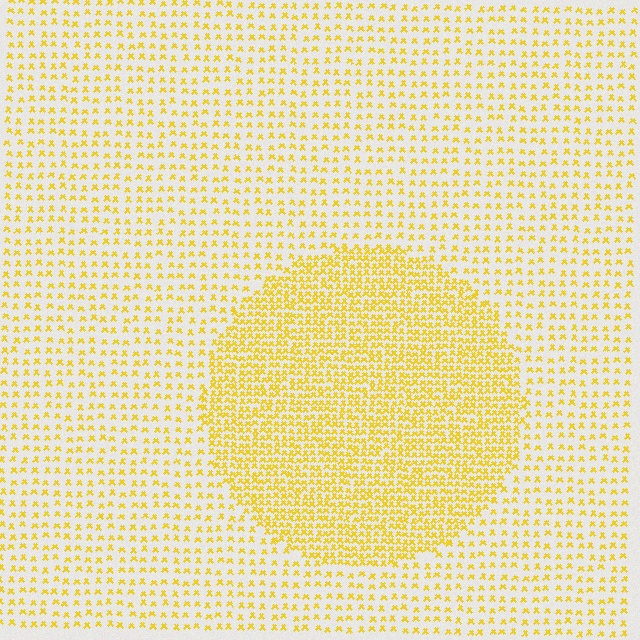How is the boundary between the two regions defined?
The boundary is defined by a change in element density (approximately 2.3x ratio). All elements are the same color, size, and shape.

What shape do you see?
I see a circle.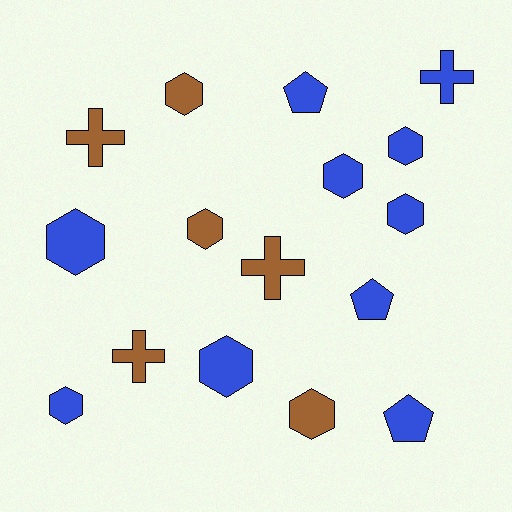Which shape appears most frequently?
Hexagon, with 9 objects.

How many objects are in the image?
There are 16 objects.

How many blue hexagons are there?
There are 6 blue hexagons.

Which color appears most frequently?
Blue, with 10 objects.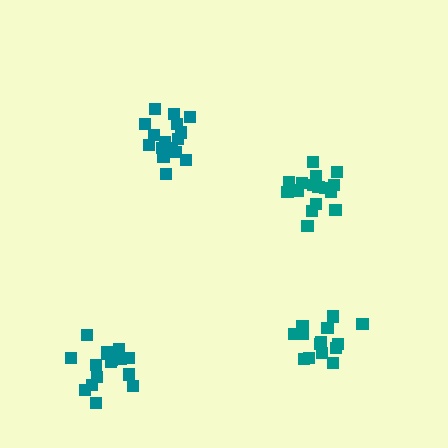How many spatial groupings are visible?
There are 4 spatial groupings.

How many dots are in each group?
Group 1: 16 dots, Group 2: 16 dots, Group 3: 15 dots, Group 4: 16 dots (63 total).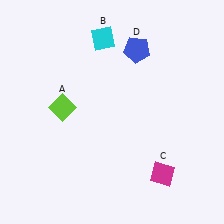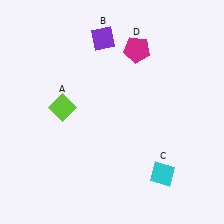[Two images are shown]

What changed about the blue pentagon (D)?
In Image 1, D is blue. In Image 2, it changed to magenta.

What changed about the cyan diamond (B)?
In Image 1, B is cyan. In Image 2, it changed to purple.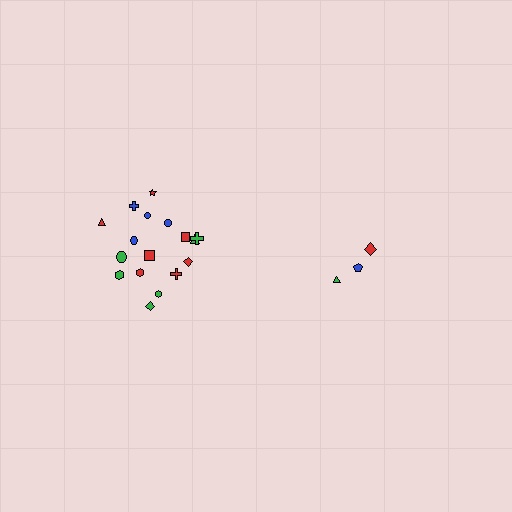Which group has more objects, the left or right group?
The left group.